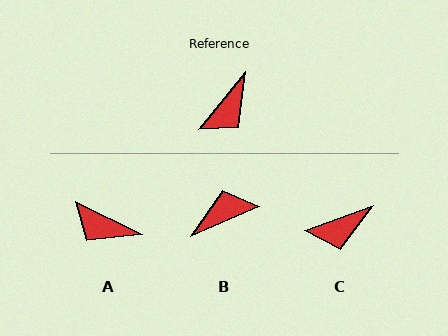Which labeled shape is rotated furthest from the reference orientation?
B, about 153 degrees away.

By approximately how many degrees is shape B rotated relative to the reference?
Approximately 153 degrees counter-clockwise.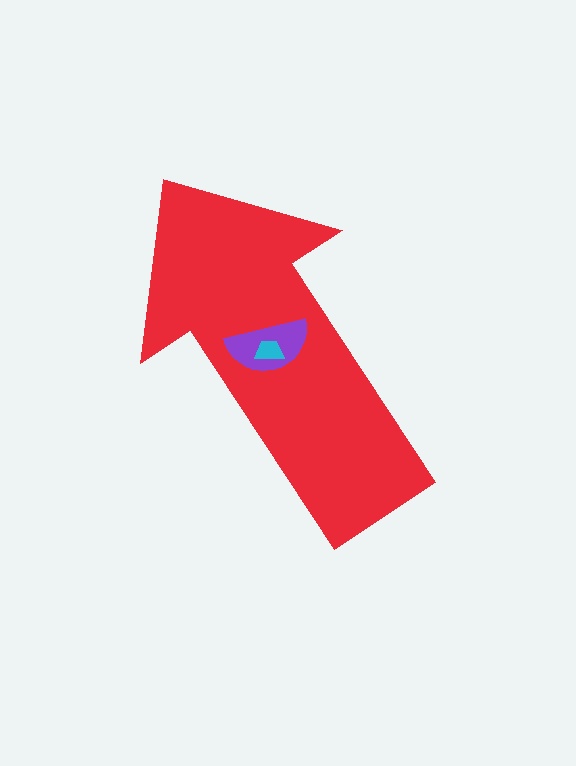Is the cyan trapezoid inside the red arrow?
Yes.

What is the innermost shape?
The cyan trapezoid.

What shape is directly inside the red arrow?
The purple semicircle.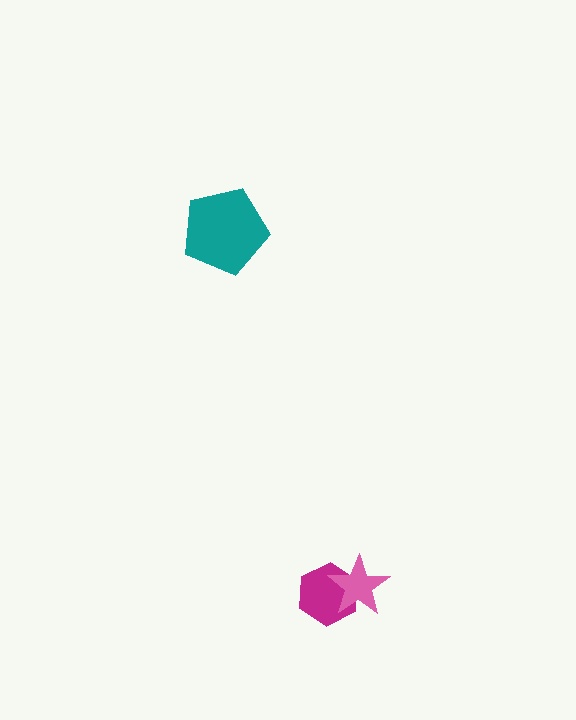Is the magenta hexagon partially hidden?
Yes, it is partially covered by another shape.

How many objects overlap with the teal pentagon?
0 objects overlap with the teal pentagon.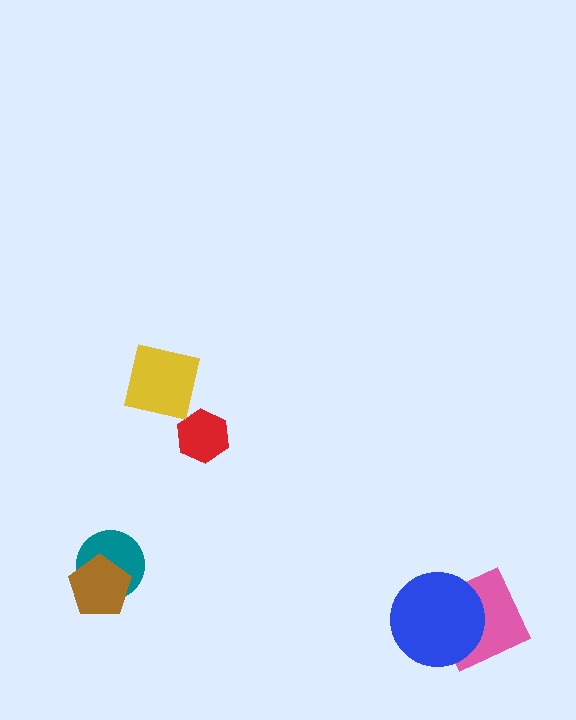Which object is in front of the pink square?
The blue circle is in front of the pink square.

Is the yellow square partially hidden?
No, no other shape covers it.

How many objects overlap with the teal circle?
1 object overlaps with the teal circle.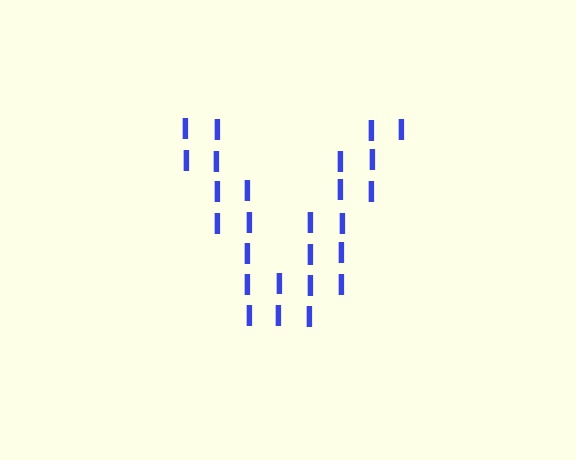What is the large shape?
The large shape is the letter V.